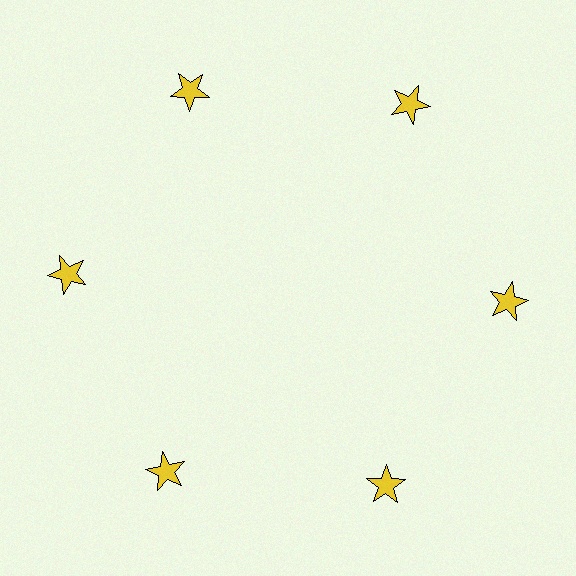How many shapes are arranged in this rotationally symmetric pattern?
There are 6 shapes, arranged in 6 groups of 1.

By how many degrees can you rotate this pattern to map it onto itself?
The pattern maps onto itself every 60 degrees of rotation.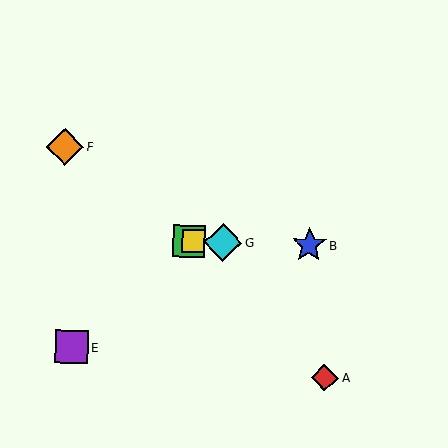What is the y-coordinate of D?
Object D is at y≈241.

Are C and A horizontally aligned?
No, C is at y≈241 and A is at y≈378.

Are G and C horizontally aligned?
Yes, both are at y≈242.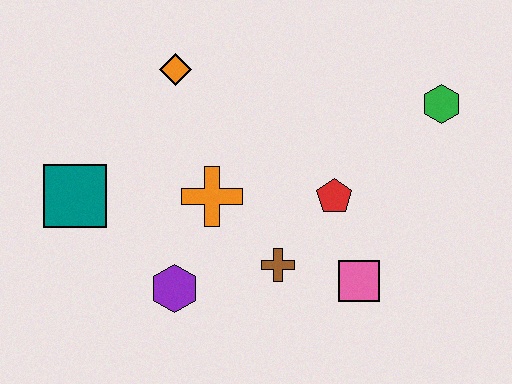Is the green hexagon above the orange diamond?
No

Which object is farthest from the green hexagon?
The teal square is farthest from the green hexagon.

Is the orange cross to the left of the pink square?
Yes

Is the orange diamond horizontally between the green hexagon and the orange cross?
No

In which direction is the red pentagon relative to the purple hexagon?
The red pentagon is to the right of the purple hexagon.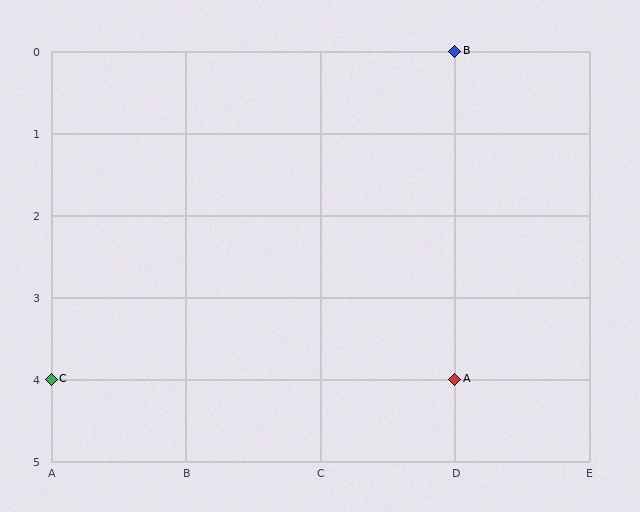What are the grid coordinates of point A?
Point A is at grid coordinates (D, 4).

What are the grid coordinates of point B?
Point B is at grid coordinates (D, 0).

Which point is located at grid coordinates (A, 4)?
Point C is at (A, 4).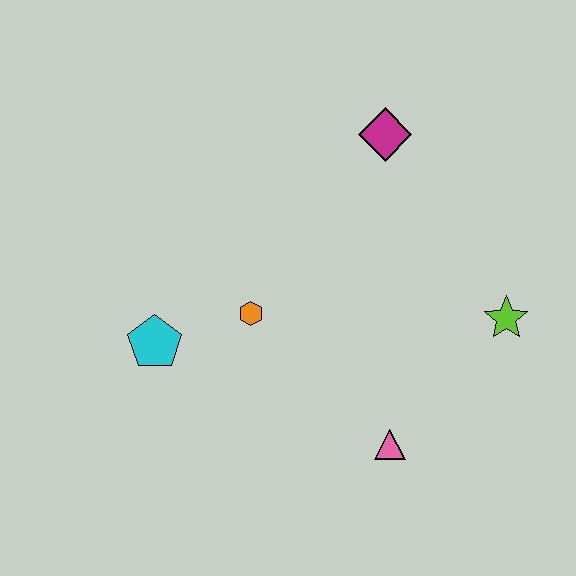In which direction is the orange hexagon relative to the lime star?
The orange hexagon is to the left of the lime star.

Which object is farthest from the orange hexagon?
The lime star is farthest from the orange hexagon.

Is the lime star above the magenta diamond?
No